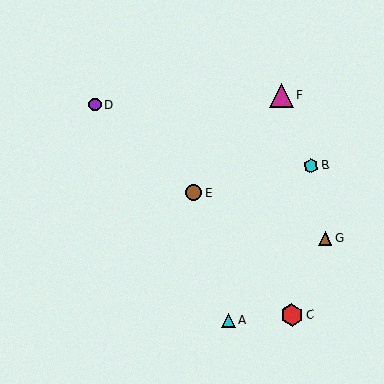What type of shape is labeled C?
Shape C is a red hexagon.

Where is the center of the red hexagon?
The center of the red hexagon is at (292, 315).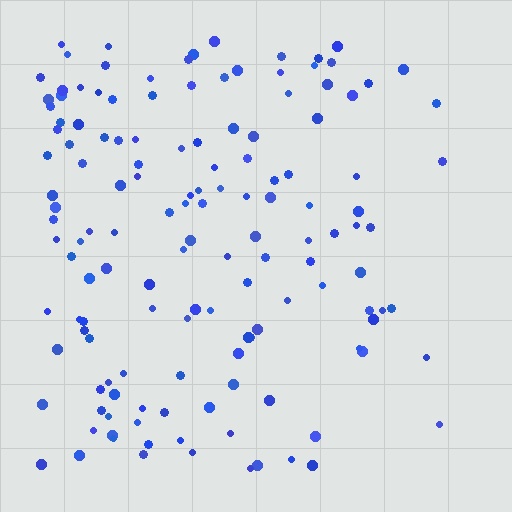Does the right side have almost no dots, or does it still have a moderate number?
Still a moderate number, just noticeably fewer than the left.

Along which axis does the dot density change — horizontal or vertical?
Horizontal.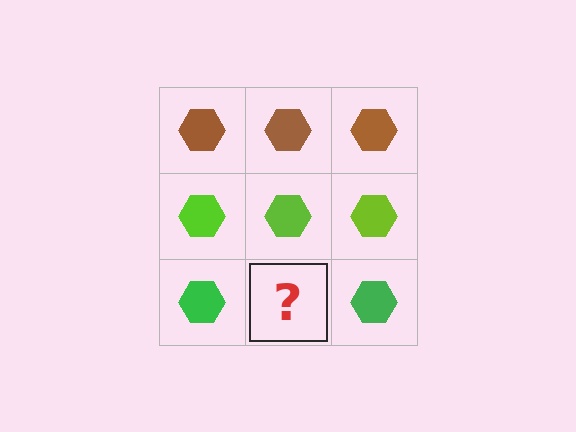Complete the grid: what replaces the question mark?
The question mark should be replaced with a green hexagon.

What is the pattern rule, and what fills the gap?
The rule is that each row has a consistent color. The gap should be filled with a green hexagon.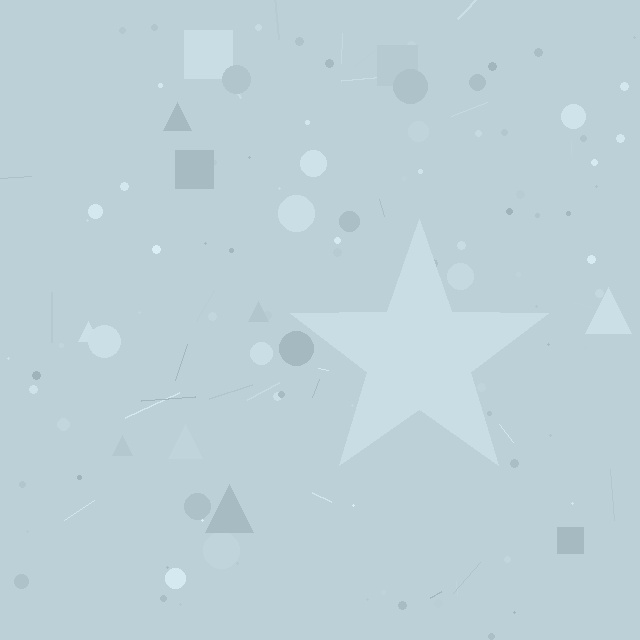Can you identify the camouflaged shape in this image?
The camouflaged shape is a star.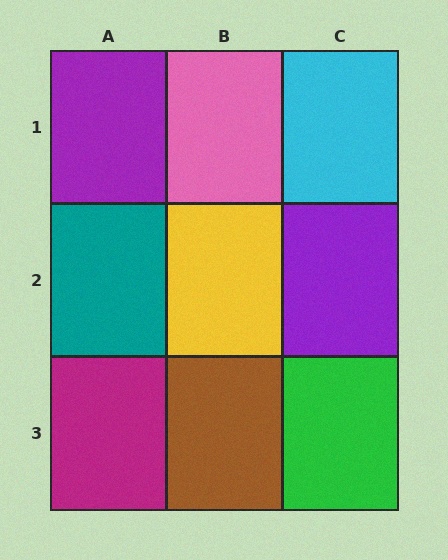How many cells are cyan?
1 cell is cyan.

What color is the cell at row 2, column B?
Yellow.